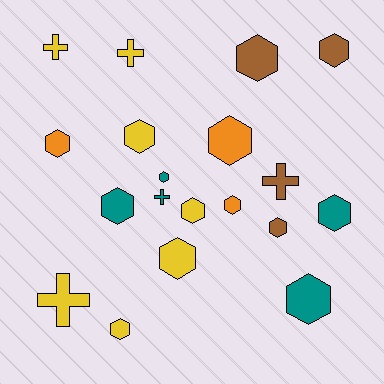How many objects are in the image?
There are 19 objects.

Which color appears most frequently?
Yellow, with 7 objects.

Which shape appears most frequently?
Hexagon, with 14 objects.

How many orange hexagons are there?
There are 3 orange hexagons.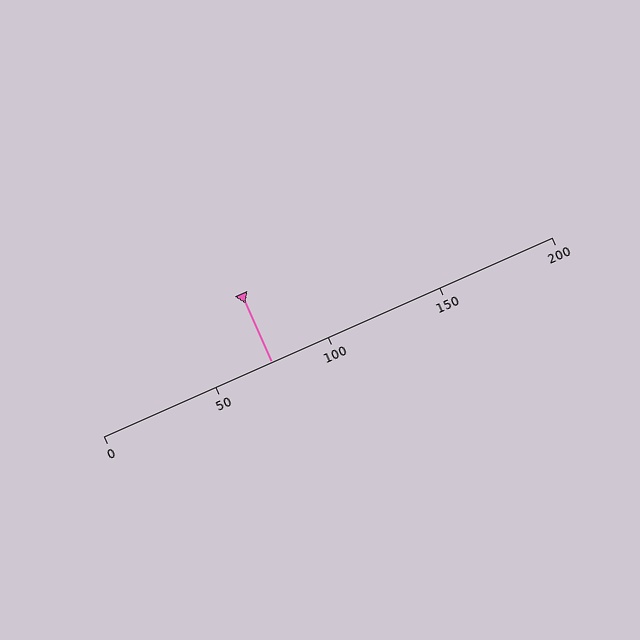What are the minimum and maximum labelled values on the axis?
The axis runs from 0 to 200.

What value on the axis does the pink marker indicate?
The marker indicates approximately 75.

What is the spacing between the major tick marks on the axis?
The major ticks are spaced 50 apart.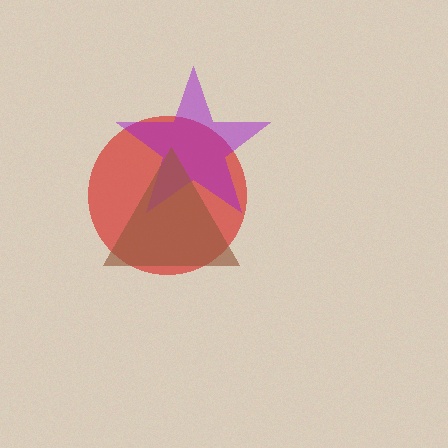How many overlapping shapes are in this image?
There are 3 overlapping shapes in the image.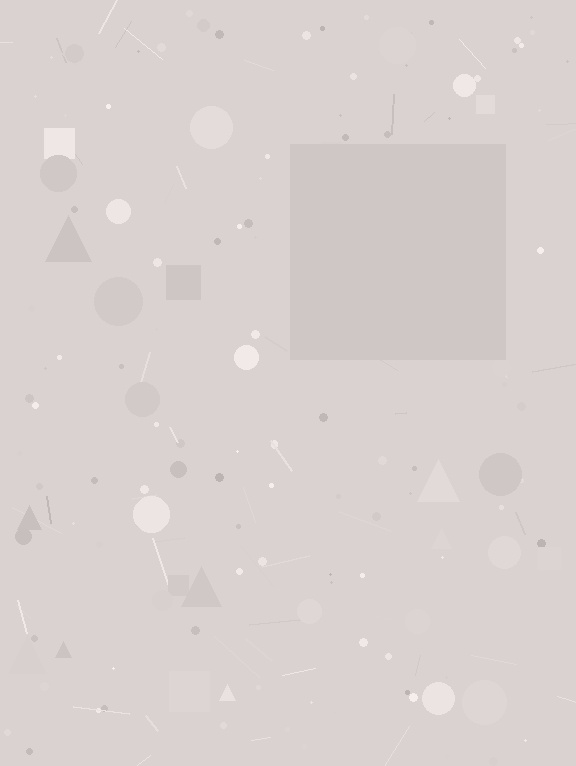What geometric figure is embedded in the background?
A square is embedded in the background.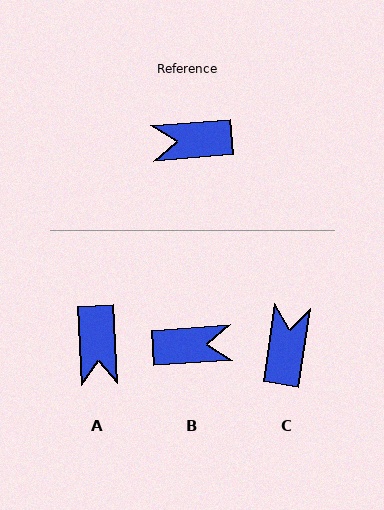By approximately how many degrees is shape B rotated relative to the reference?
Approximately 179 degrees counter-clockwise.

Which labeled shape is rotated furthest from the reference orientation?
B, about 179 degrees away.